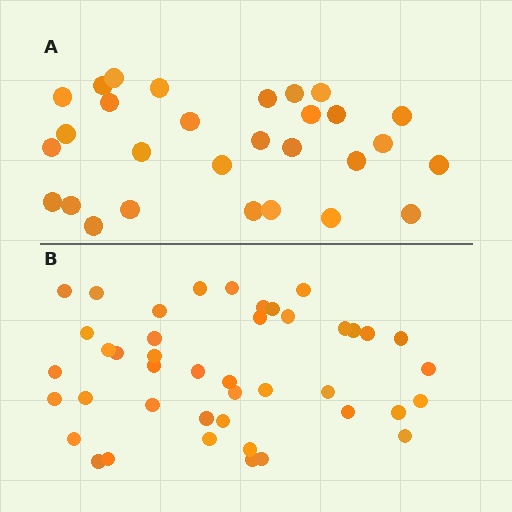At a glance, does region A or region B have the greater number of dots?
Region B (the bottom region) has more dots.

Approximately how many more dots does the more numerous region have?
Region B has approximately 15 more dots than region A.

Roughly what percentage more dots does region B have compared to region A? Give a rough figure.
About 50% more.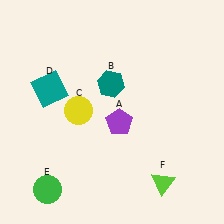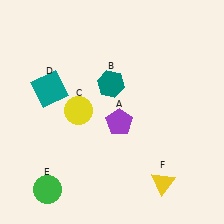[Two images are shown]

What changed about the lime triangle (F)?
In Image 1, F is lime. In Image 2, it changed to yellow.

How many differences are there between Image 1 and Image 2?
There is 1 difference between the two images.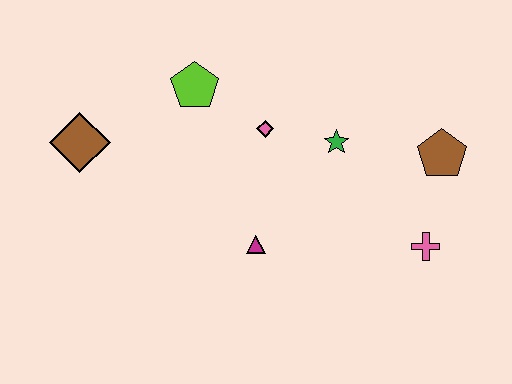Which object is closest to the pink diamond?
The green star is closest to the pink diamond.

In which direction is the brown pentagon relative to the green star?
The brown pentagon is to the right of the green star.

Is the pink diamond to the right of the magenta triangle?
Yes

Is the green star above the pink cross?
Yes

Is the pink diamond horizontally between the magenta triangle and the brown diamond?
No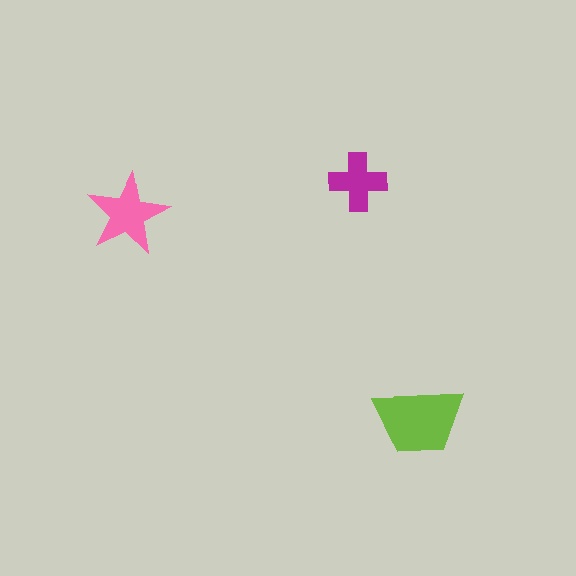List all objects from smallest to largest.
The magenta cross, the pink star, the lime trapezoid.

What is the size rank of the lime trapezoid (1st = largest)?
1st.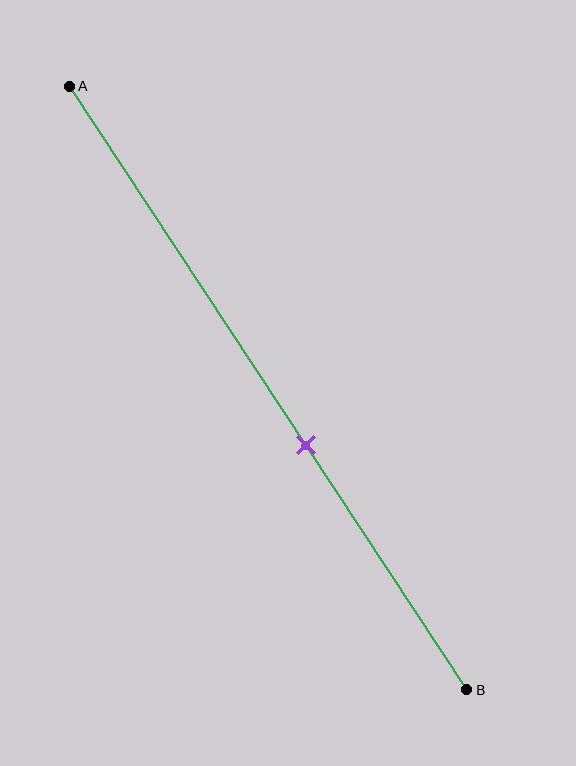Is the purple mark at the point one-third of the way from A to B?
No, the mark is at about 60% from A, not at the 33% one-third point.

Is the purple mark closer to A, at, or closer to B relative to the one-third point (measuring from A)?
The purple mark is closer to point B than the one-third point of segment AB.